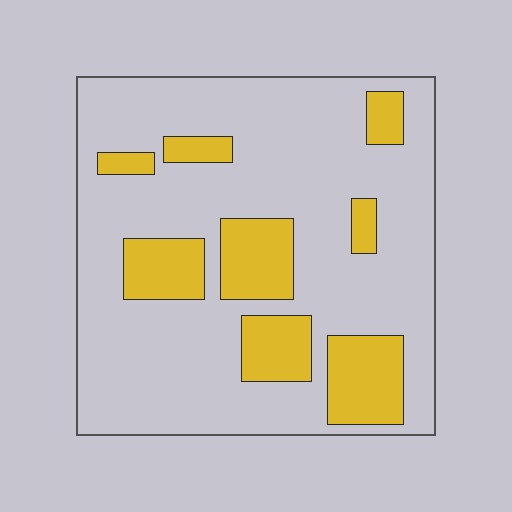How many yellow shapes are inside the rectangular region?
8.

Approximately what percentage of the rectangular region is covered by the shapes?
Approximately 25%.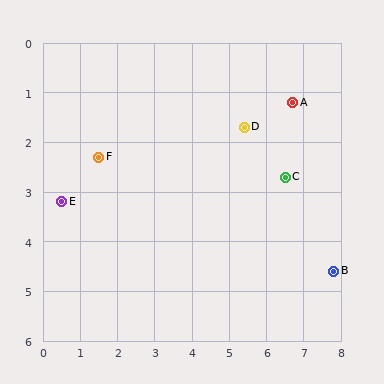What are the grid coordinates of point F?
Point F is at approximately (1.5, 2.3).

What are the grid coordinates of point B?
Point B is at approximately (7.8, 4.6).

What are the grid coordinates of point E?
Point E is at approximately (0.5, 3.2).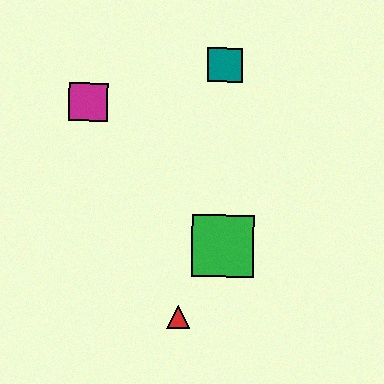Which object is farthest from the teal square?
The red triangle is farthest from the teal square.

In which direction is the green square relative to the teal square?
The green square is below the teal square.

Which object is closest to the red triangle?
The green square is closest to the red triangle.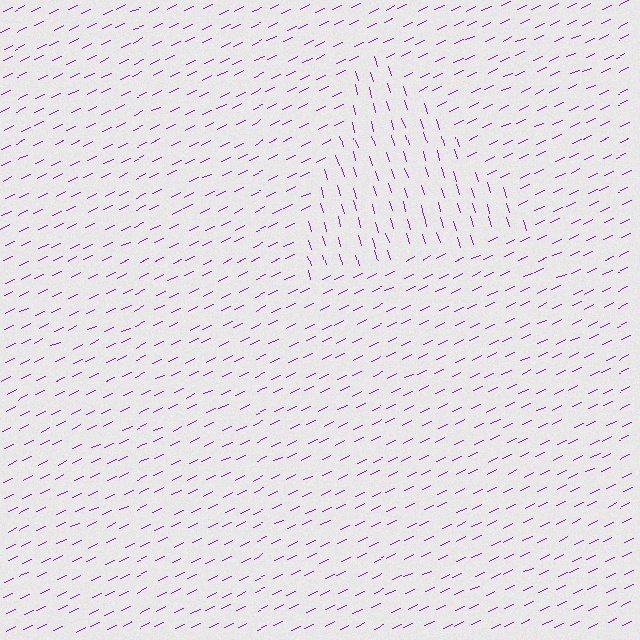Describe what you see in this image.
The image is filled with small purple line segments. A triangle region in the image has lines oriented differently from the surrounding lines, creating a visible texture boundary.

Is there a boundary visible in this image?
Yes, there is a texture boundary formed by a change in line orientation.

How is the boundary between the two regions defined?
The boundary is defined purely by a change in line orientation (approximately 82 degrees difference). All lines are the same color and thickness.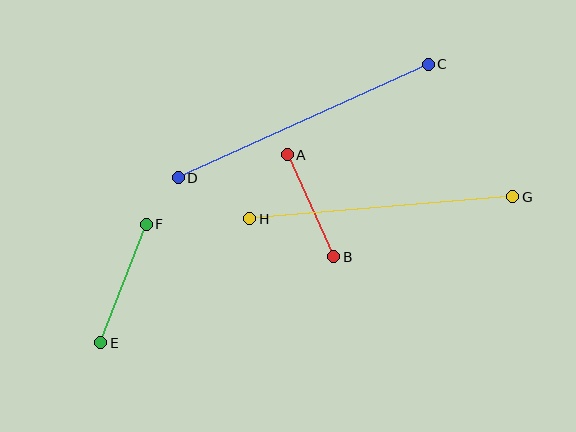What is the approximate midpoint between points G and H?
The midpoint is at approximately (381, 208) pixels.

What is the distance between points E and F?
The distance is approximately 127 pixels.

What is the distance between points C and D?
The distance is approximately 275 pixels.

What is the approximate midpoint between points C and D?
The midpoint is at approximately (303, 121) pixels.